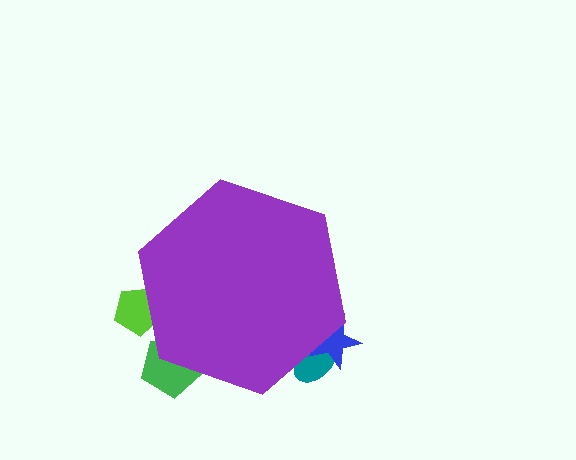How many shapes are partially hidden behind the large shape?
4 shapes are partially hidden.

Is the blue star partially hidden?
Yes, the blue star is partially hidden behind the purple hexagon.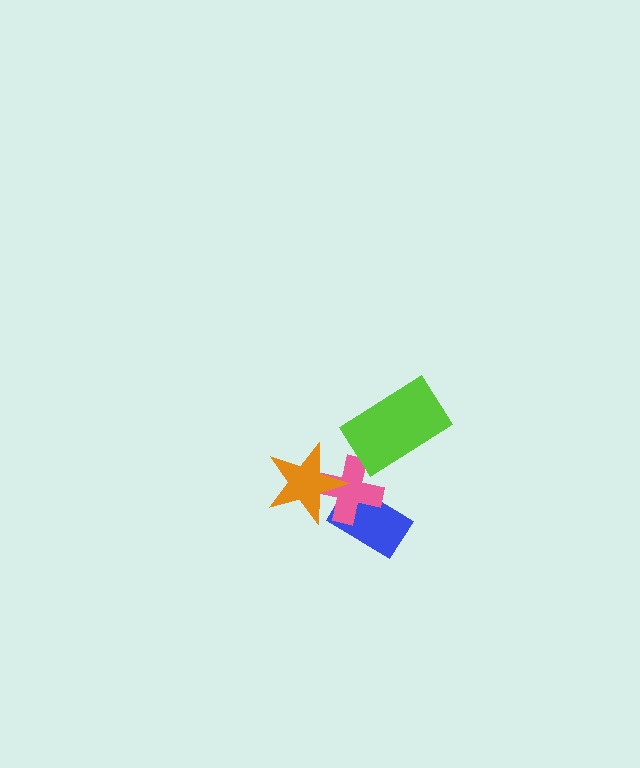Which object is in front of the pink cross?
The orange star is in front of the pink cross.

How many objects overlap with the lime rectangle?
0 objects overlap with the lime rectangle.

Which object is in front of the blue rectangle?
The pink cross is in front of the blue rectangle.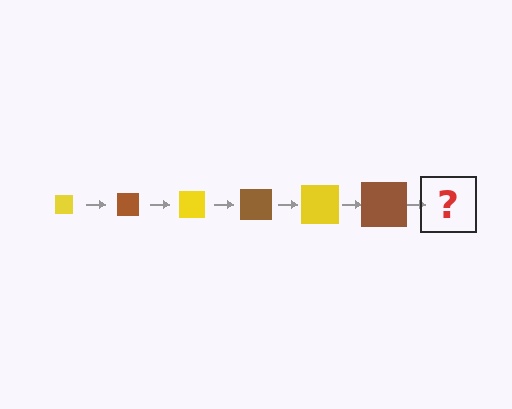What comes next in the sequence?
The next element should be a yellow square, larger than the previous one.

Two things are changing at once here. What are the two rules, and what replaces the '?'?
The two rules are that the square grows larger each step and the color cycles through yellow and brown. The '?' should be a yellow square, larger than the previous one.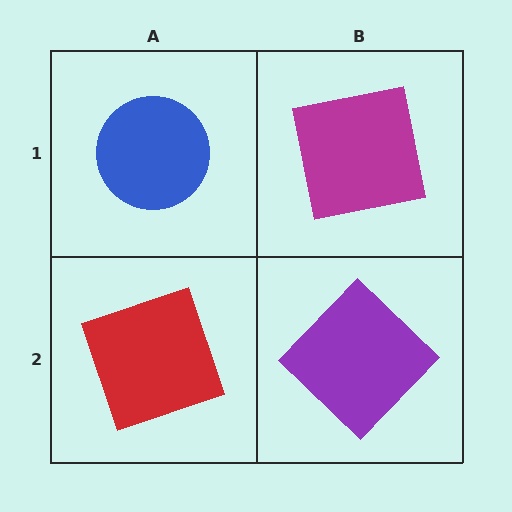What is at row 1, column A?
A blue circle.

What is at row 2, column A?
A red square.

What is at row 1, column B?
A magenta square.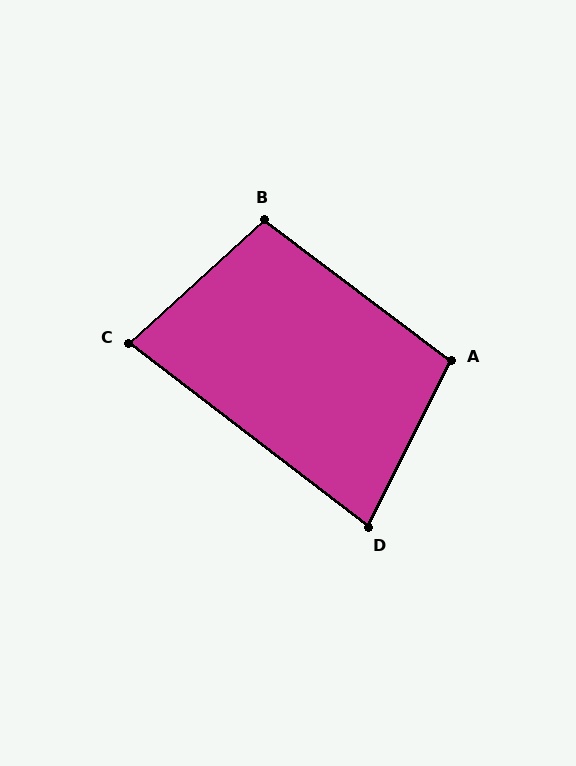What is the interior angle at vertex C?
Approximately 80 degrees (acute).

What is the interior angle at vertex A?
Approximately 100 degrees (obtuse).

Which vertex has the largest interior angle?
B, at approximately 101 degrees.